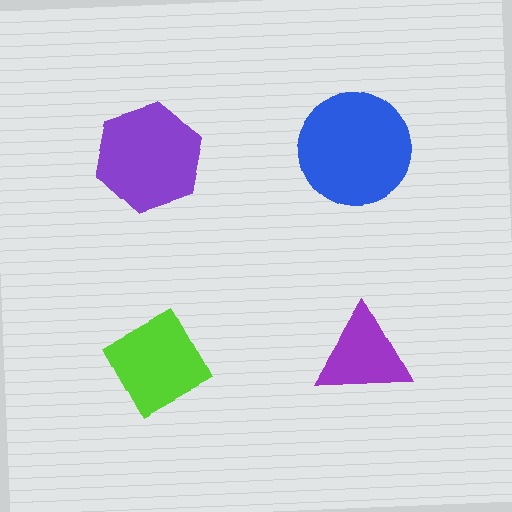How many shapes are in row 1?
2 shapes.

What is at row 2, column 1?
A lime diamond.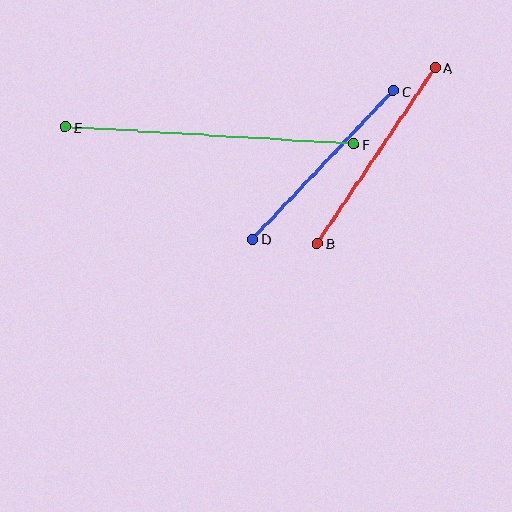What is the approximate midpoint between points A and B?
The midpoint is at approximately (376, 156) pixels.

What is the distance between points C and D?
The distance is approximately 205 pixels.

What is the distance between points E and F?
The distance is approximately 289 pixels.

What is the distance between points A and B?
The distance is approximately 211 pixels.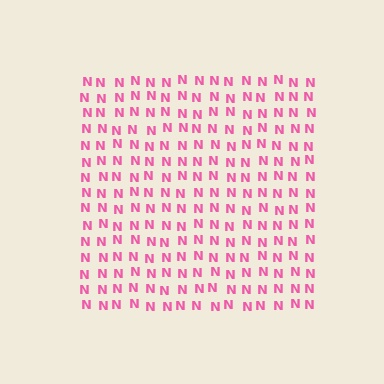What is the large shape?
The large shape is a square.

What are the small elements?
The small elements are letter N's.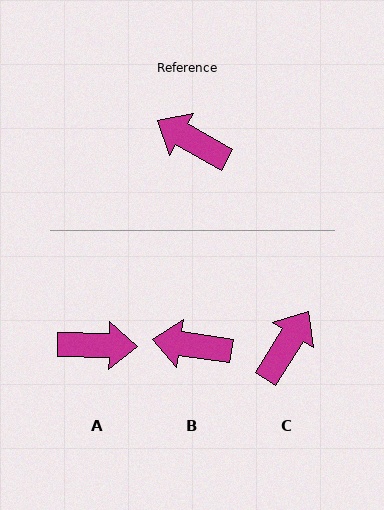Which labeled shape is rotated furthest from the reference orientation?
A, about 152 degrees away.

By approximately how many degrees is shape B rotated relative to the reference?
Approximately 21 degrees counter-clockwise.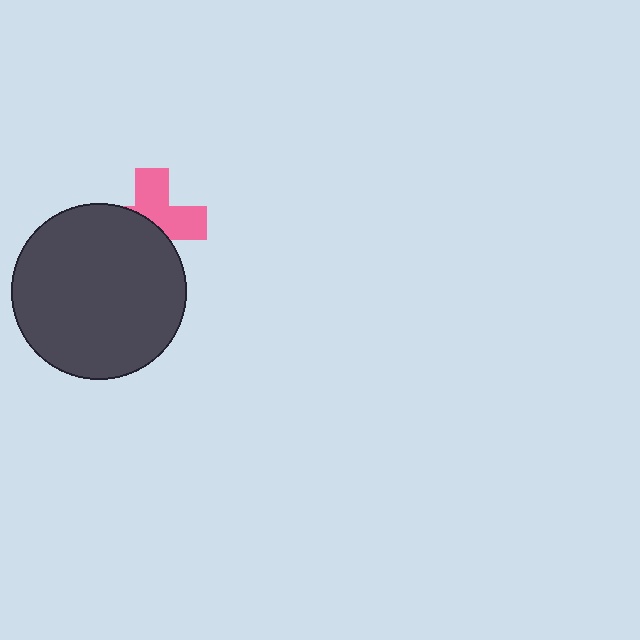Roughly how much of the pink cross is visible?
About half of it is visible (roughly 51%).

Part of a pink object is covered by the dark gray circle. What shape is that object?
It is a cross.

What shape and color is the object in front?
The object in front is a dark gray circle.